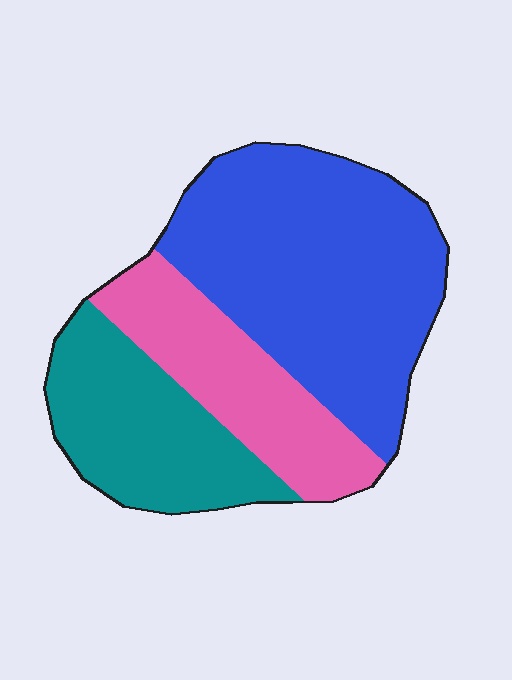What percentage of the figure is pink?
Pink covers around 25% of the figure.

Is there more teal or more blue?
Blue.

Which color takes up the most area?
Blue, at roughly 50%.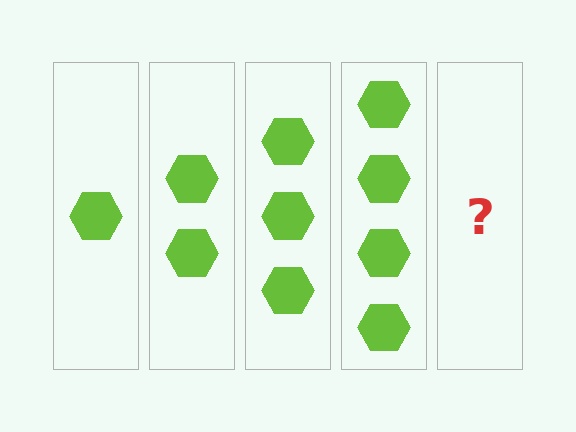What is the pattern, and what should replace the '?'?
The pattern is that each step adds one more hexagon. The '?' should be 5 hexagons.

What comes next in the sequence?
The next element should be 5 hexagons.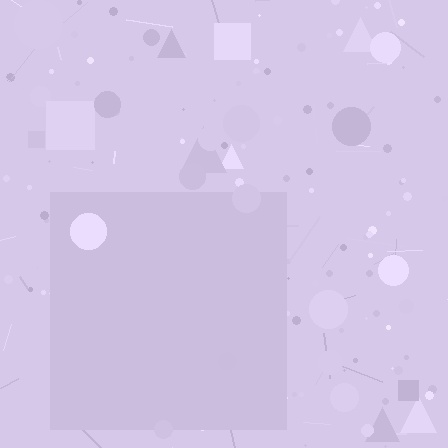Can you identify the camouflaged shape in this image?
The camouflaged shape is a square.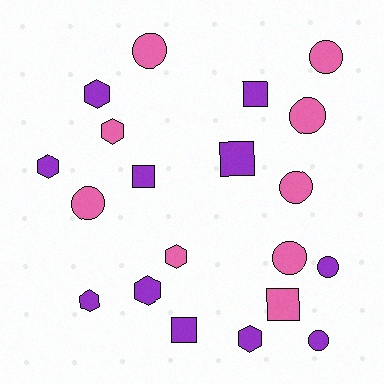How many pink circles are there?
There are 6 pink circles.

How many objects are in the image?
There are 20 objects.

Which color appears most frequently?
Purple, with 11 objects.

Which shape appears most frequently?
Circle, with 8 objects.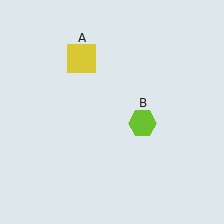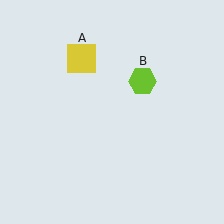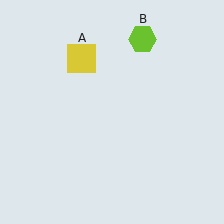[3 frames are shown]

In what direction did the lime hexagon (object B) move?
The lime hexagon (object B) moved up.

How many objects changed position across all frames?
1 object changed position: lime hexagon (object B).